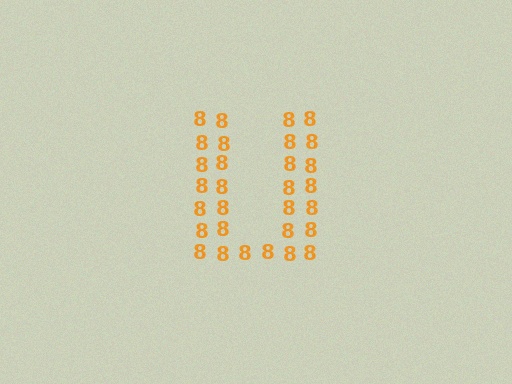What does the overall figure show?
The overall figure shows the letter U.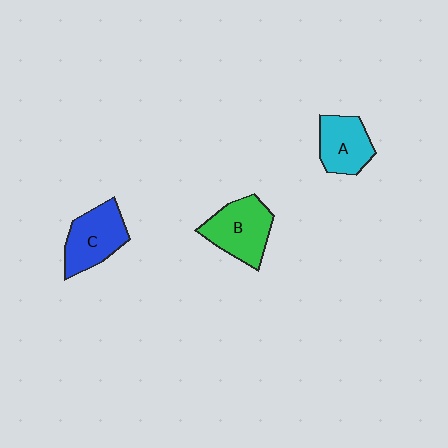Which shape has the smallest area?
Shape A (cyan).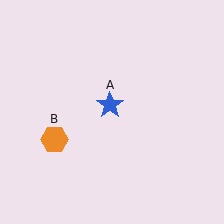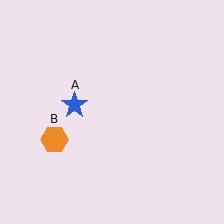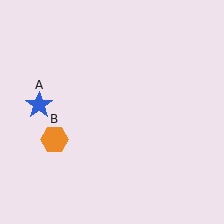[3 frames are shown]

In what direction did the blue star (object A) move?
The blue star (object A) moved left.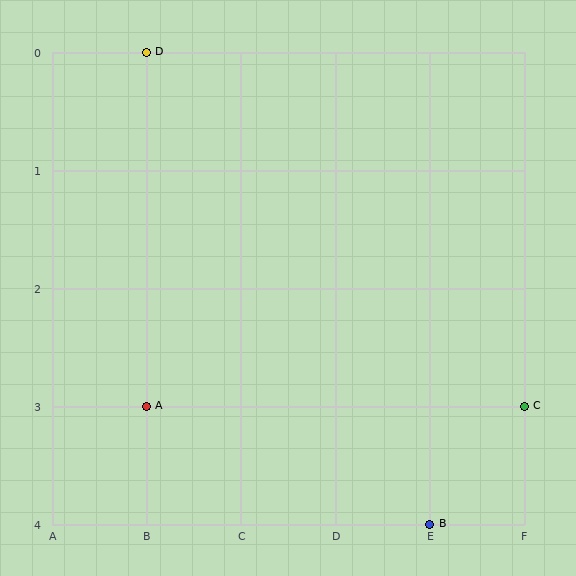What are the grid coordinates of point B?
Point B is at grid coordinates (E, 4).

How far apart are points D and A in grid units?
Points D and A are 3 rows apart.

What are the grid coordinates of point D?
Point D is at grid coordinates (B, 0).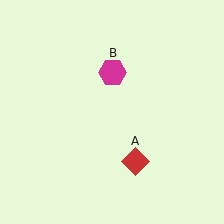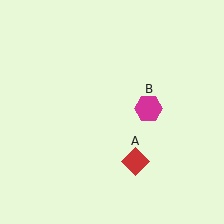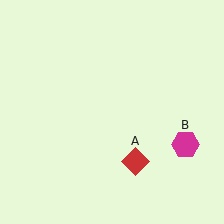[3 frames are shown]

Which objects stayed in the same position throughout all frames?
Red diamond (object A) remained stationary.